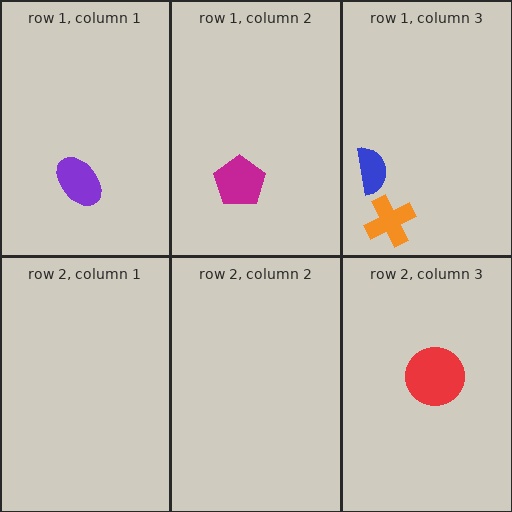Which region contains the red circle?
The row 2, column 3 region.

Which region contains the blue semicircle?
The row 1, column 3 region.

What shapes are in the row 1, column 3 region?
The orange cross, the blue semicircle.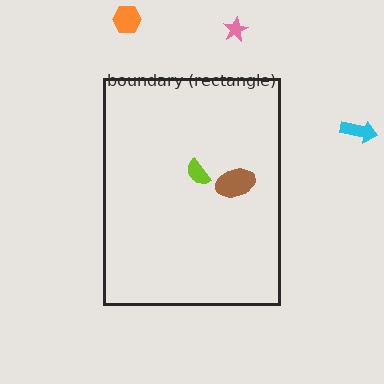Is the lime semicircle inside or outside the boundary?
Inside.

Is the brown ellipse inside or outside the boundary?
Inside.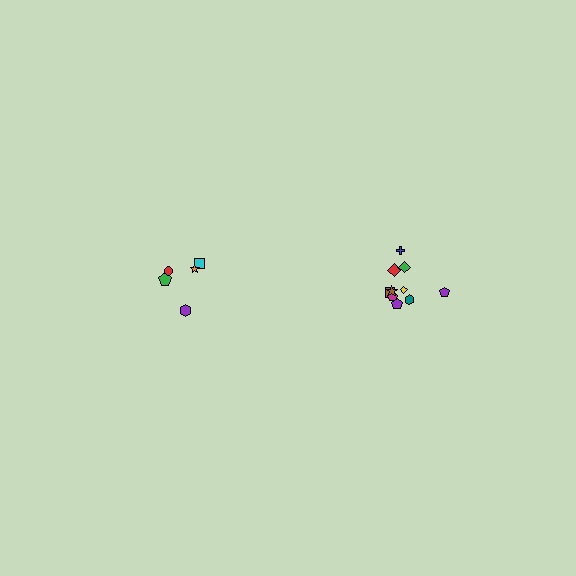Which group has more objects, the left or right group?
The right group.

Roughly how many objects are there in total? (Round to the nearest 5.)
Roughly 15 objects in total.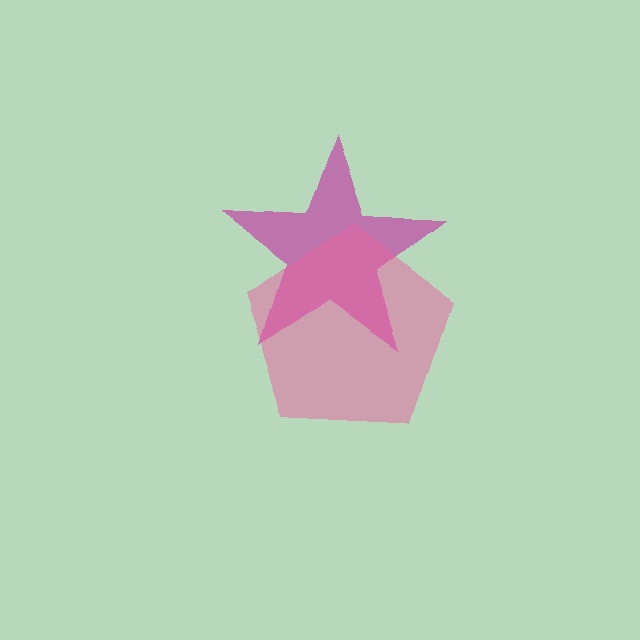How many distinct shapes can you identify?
There are 2 distinct shapes: a magenta star, a pink pentagon.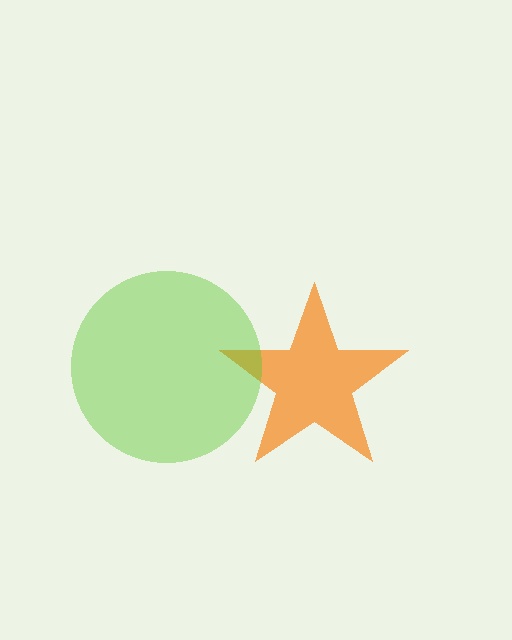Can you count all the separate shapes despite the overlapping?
Yes, there are 2 separate shapes.